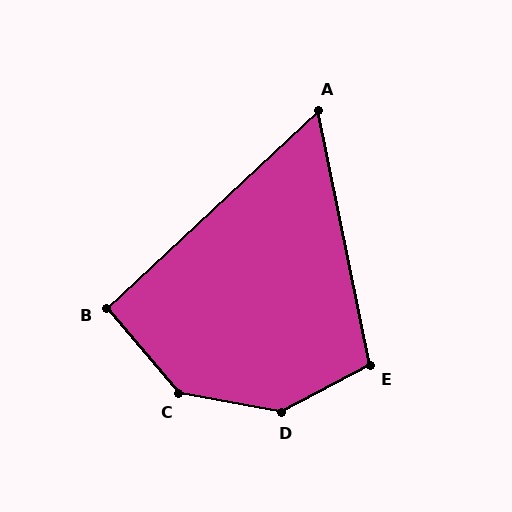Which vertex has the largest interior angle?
D, at approximately 142 degrees.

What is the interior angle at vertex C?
Approximately 140 degrees (obtuse).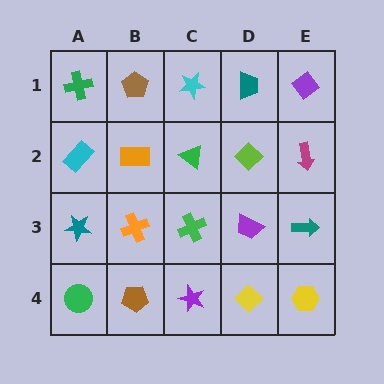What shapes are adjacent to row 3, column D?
A lime diamond (row 2, column D), a yellow diamond (row 4, column D), a green cross (row 3, column C), a teal arrow (row 3, column E).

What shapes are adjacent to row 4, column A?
A teal star (row 3, column A), a brown pentagon (row 4, column B).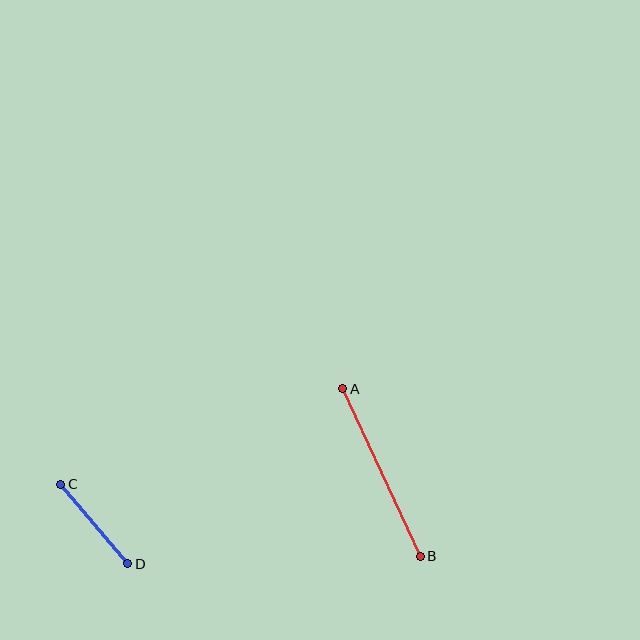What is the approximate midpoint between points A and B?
The midpoint is at approximately (382, 473) pixels.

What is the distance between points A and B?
The distance is approximately 185 pixels.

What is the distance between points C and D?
The distance is approximately 104 pixels.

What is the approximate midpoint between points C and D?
The midpoint is at approximately (94, 524) pixels.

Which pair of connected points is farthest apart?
Points A and B are farthest apart.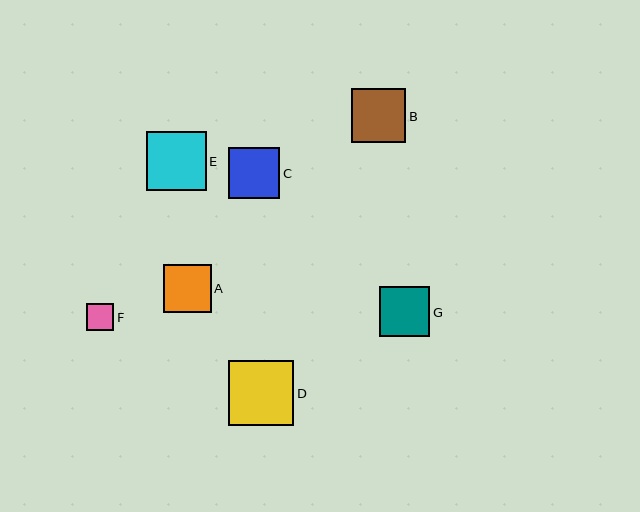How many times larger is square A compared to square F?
Square A is approximately 1.8 times the size of square F.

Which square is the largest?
Square D is the largest with a size of approximately 65 pixels.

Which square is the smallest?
Square F is the smallest with a size of approximately 27 pixels.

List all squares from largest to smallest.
From largest to smallest: D, E, B, C, G, A, F.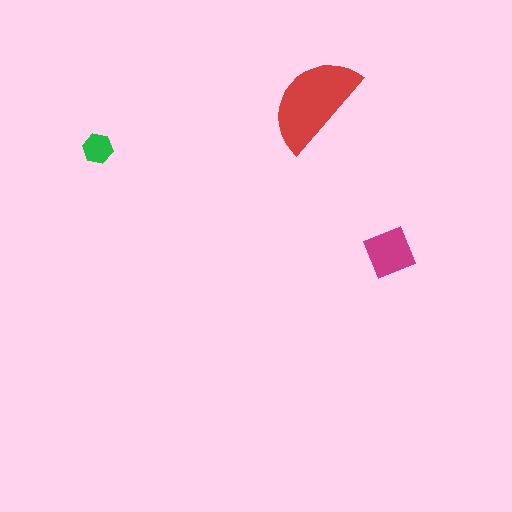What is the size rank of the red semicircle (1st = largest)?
1st.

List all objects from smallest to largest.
The green hexagon, the magenta diamond, the red semicircle.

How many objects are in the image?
There are 3 objects in the image.